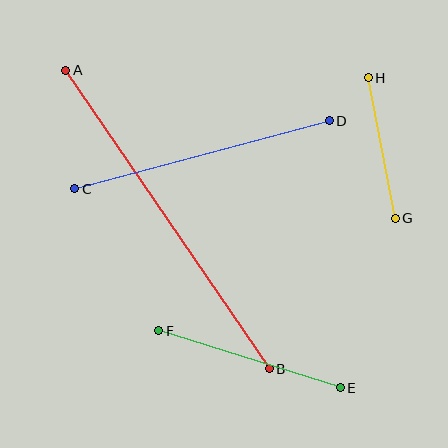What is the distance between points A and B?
The distance is approximately 361 pixels.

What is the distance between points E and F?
The distance is approximately 190 pixels.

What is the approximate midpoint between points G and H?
The midpoint is at approximately (382, 148) pixels.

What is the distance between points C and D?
The distance is approximately 263 pixels.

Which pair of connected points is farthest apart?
Points A and B are farthest apart.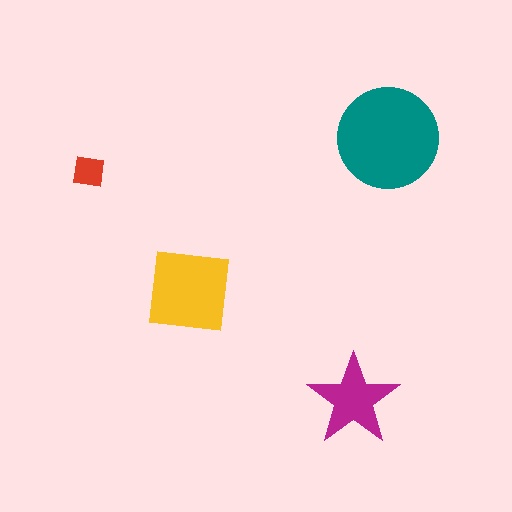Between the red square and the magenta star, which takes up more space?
The magenta star.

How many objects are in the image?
There are 4 objects in the image.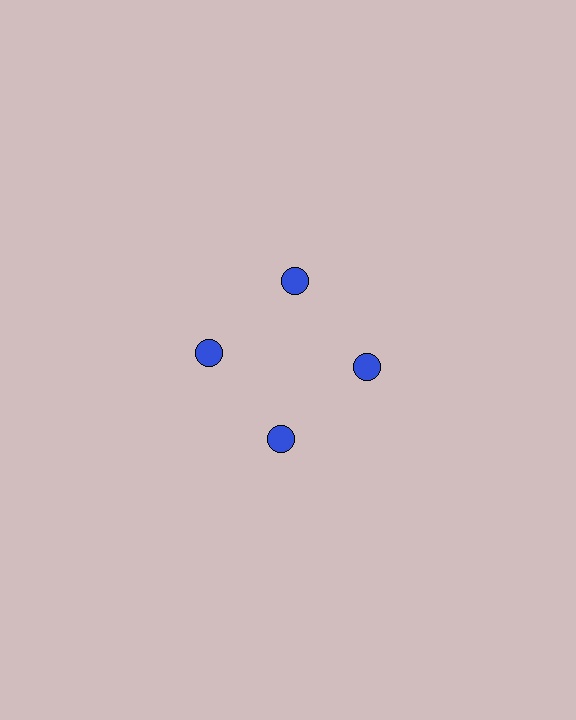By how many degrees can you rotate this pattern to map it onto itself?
The pattern maps onto itself every 90 degrees of rotation.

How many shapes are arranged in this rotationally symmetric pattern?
There are 4 shapes, arranged in 4 groups of 1.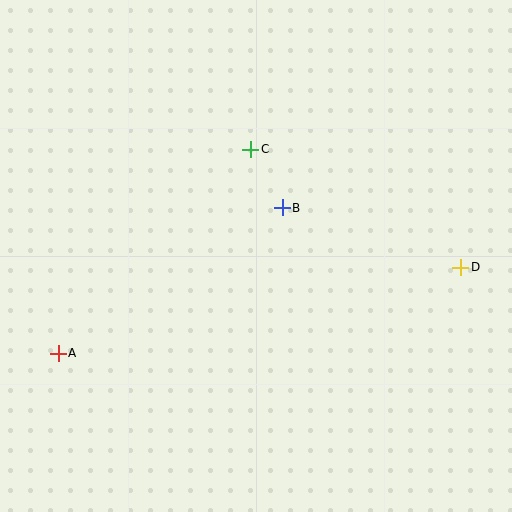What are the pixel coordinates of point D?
Point D is at (461, 267).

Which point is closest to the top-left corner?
Point C is closest to the top-left corner.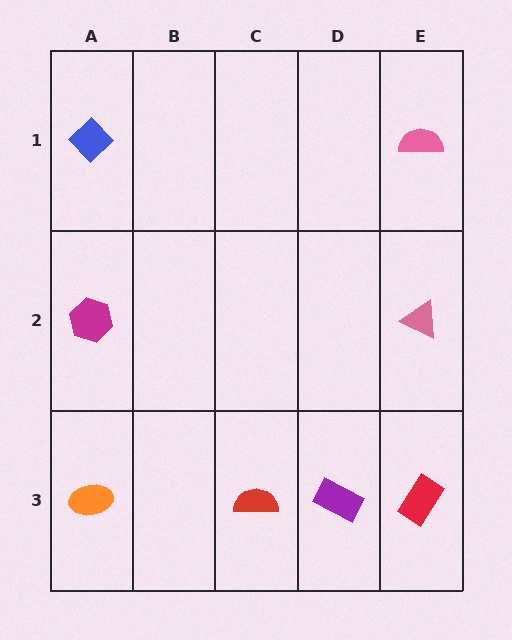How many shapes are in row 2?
2 shapes.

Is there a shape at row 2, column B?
No, that cell is empty.